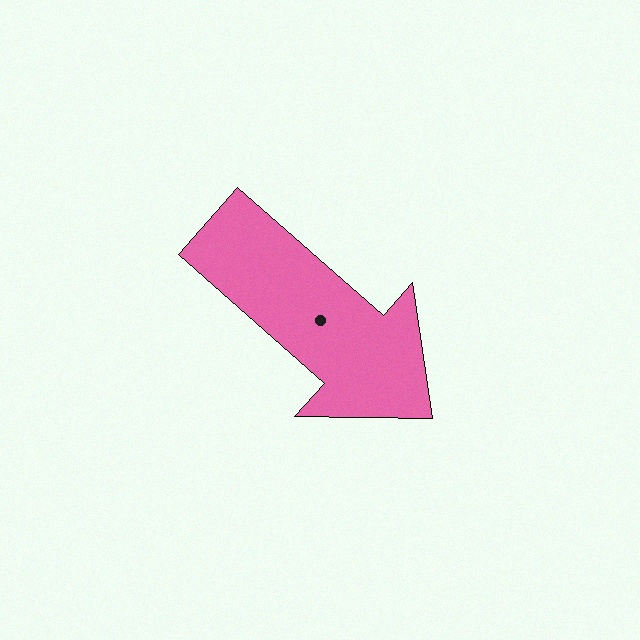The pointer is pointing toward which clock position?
Roughly 4 o'clock.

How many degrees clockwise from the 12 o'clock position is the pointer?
Approximately 131 degrees.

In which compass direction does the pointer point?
Southeast.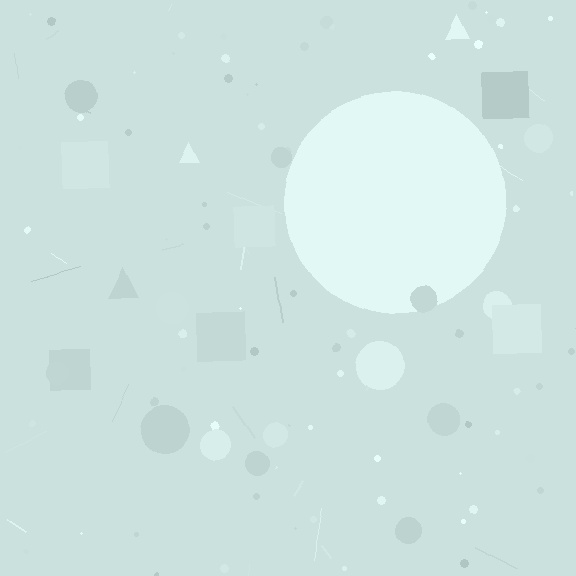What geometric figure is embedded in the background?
A circle is embedded in the background.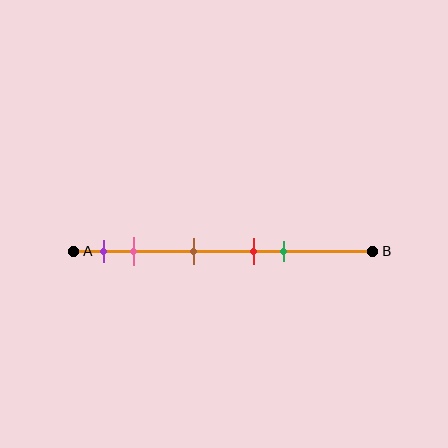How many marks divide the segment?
There are 5 marks dividing the segment.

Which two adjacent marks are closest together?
The red and green marks are the closest adjacent pair.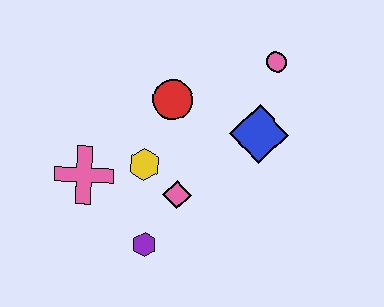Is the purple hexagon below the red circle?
Yes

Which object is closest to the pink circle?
The blue diamond is closest to the pink circle.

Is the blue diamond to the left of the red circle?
No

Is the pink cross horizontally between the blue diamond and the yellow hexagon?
No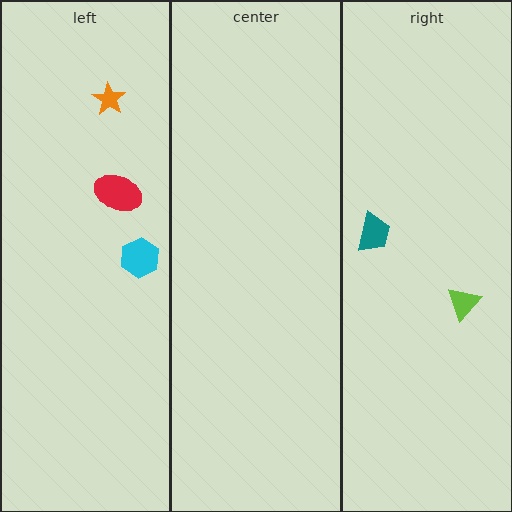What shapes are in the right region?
The lime triangle, the teal trapezoid.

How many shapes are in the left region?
3.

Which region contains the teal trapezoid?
The right region.